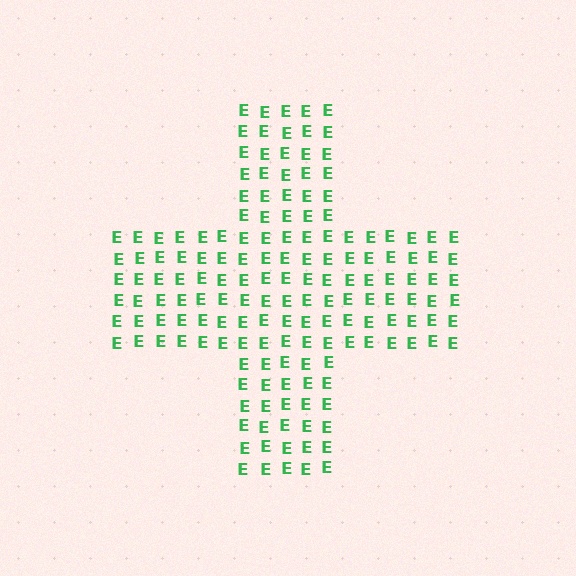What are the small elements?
The small elements are letter E's.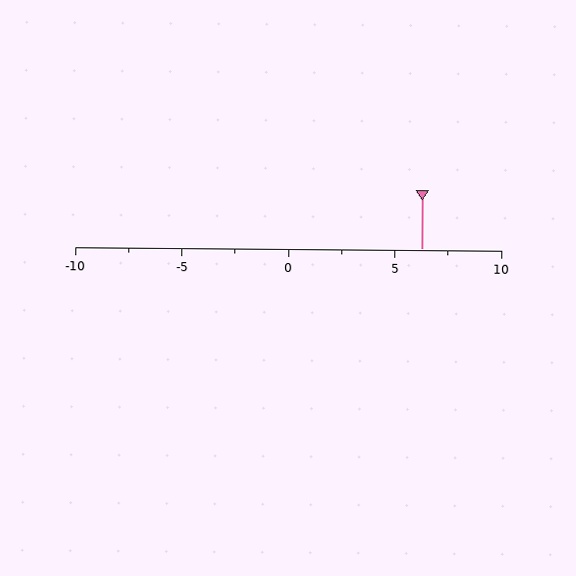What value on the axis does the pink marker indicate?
The marker indicates approximately 6.2.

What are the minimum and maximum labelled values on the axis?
The axis runs from -10 to 10.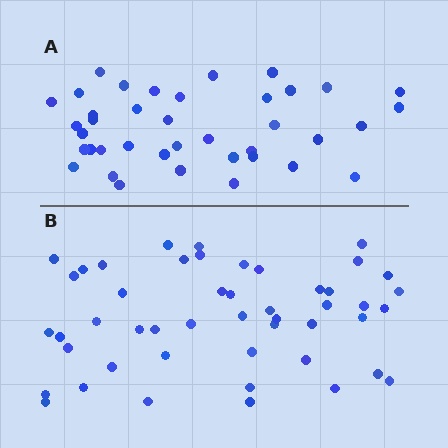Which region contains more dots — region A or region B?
Region B (the bottom region) has more dots.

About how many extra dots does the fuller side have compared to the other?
Region B has roughly 8 or so more dots than region A.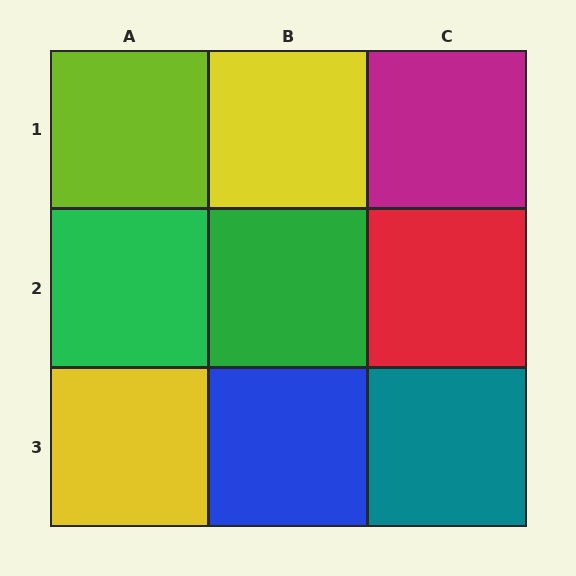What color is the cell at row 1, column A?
Lime.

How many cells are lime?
1 cell is lime.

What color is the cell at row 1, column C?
Magenta.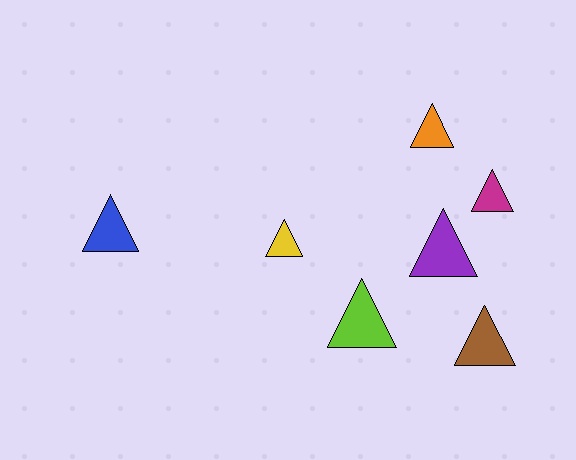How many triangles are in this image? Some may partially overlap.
There are 7 triangles.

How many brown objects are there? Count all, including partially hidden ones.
There is 1 brown object.